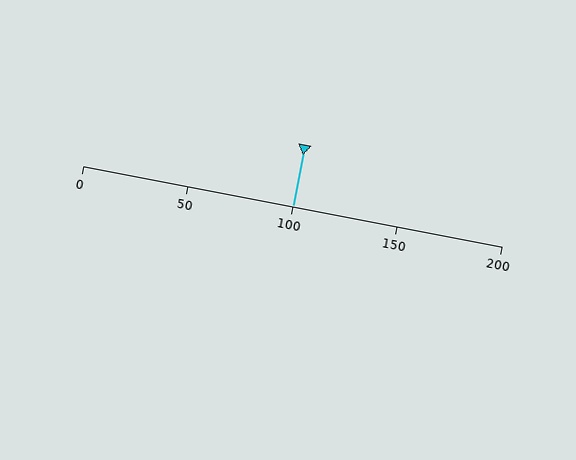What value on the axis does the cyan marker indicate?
The marker indicates approximately 100.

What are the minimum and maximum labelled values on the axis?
The axis runs from 0 to 200.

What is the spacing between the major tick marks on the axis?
The major ticks are spaced 50 apart.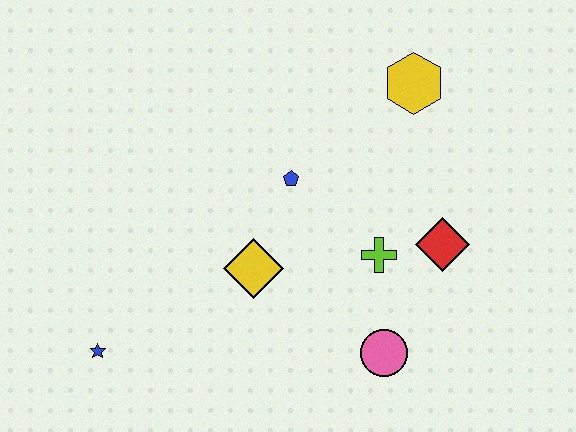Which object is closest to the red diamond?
The lime cross is closest to the red diamond.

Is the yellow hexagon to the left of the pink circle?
No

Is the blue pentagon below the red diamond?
No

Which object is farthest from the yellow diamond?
The yellow hexagon is farthest from the yellow diamond.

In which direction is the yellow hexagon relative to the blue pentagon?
The yellow hexagon is to the right of the blue pentagon.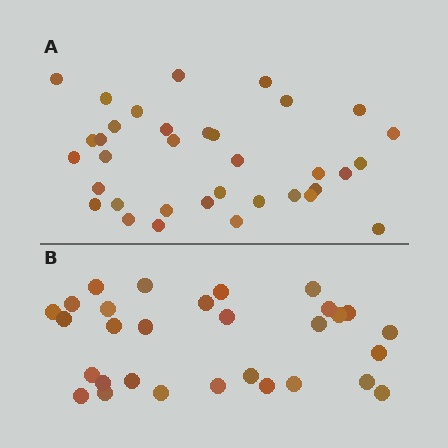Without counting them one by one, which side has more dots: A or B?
Region A (the top region) has more dots.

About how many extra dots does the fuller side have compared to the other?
Region A has about 5 more dots than region B.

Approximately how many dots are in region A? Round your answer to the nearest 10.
About 40 dots. (The exact count is 35, which rounds to 40.)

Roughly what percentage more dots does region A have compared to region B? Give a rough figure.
About 15% more.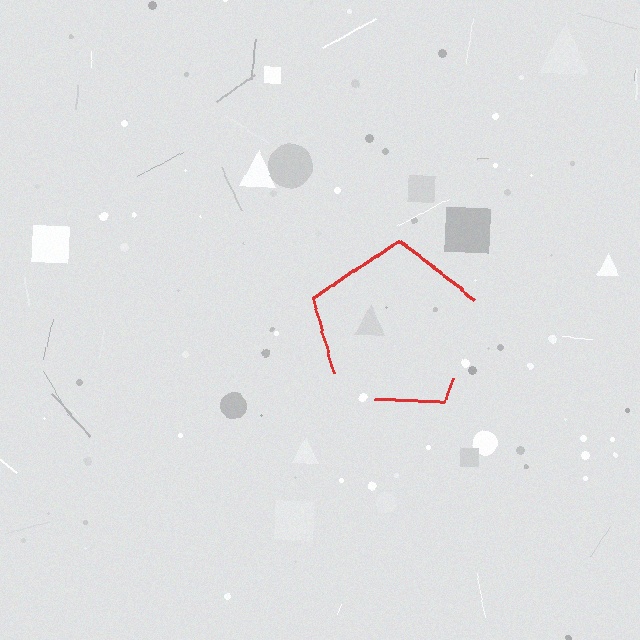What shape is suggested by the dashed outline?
The dashed outline suggests a pentagon.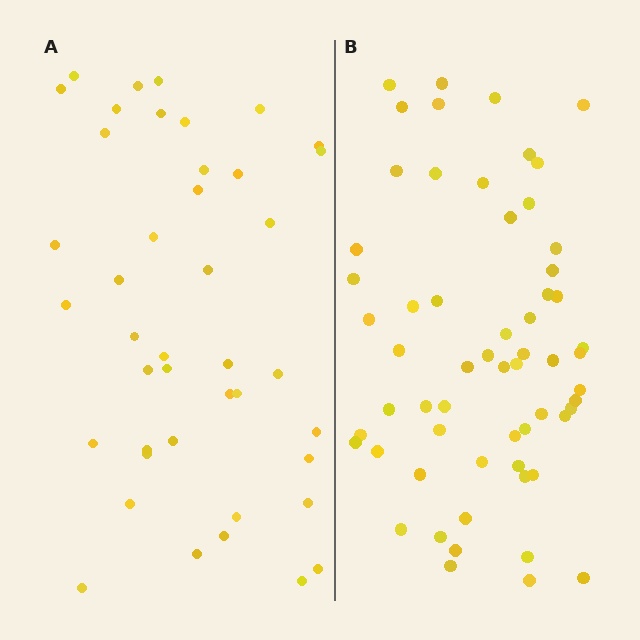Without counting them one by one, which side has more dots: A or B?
Region B (the right region) has more dots.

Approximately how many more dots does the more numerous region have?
Region B has approximately 20 more dots than region A.